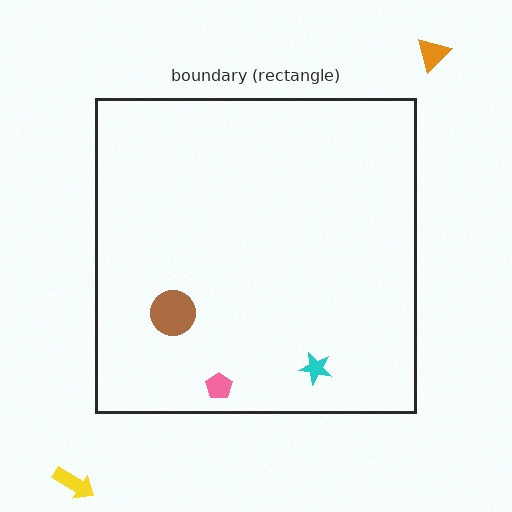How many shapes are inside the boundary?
3 inside, 2 outside.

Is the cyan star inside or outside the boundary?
Inside.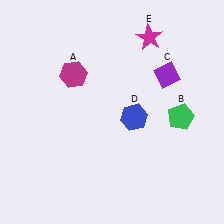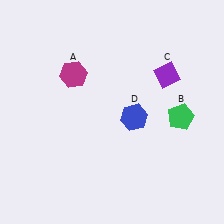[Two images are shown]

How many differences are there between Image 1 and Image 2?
There is 1 difference between the two images.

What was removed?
The magenta star (E) was removed in Image 2.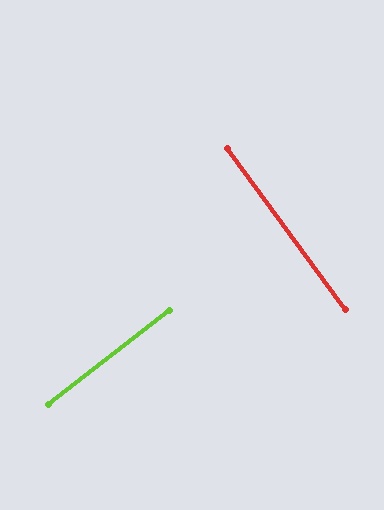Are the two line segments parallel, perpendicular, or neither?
Perpendicular — they meet at approximately 89°.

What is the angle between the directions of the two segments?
Approximately 89 degrees.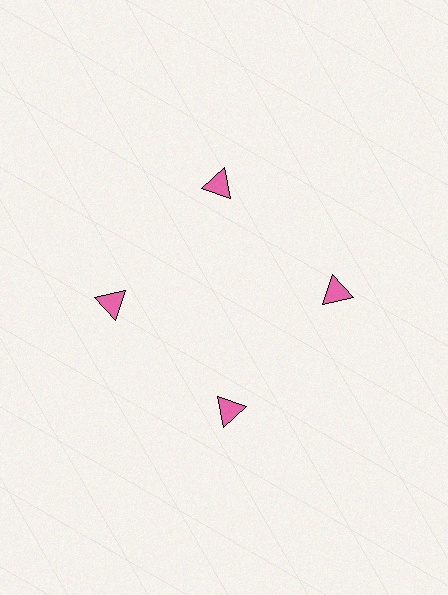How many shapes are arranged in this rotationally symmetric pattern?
There are 4 shapes, arranged in 4 groups of 1.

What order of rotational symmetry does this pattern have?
This pattern has 4-fold rotational symmetry.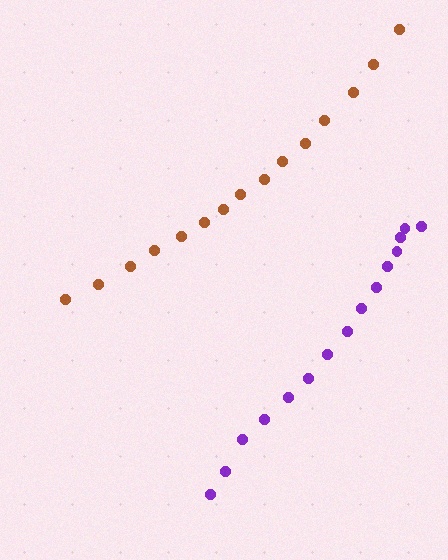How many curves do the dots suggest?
There are 2 distinct paths.